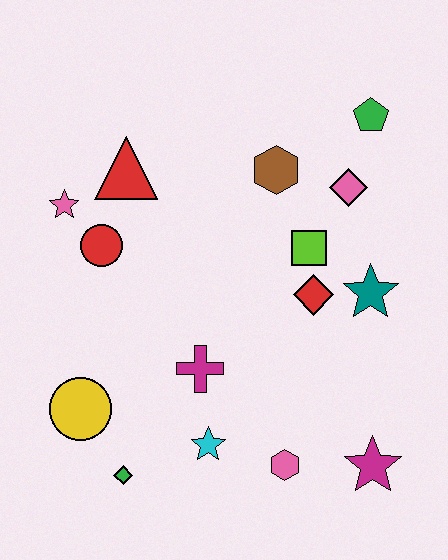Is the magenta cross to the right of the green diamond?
Yes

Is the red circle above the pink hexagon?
Yes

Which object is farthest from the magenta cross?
The green pentagon is farthest from the magenta cross.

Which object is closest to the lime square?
The red diamond is closest to the lime square.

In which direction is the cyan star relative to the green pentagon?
The cyan star is below the green pentagon.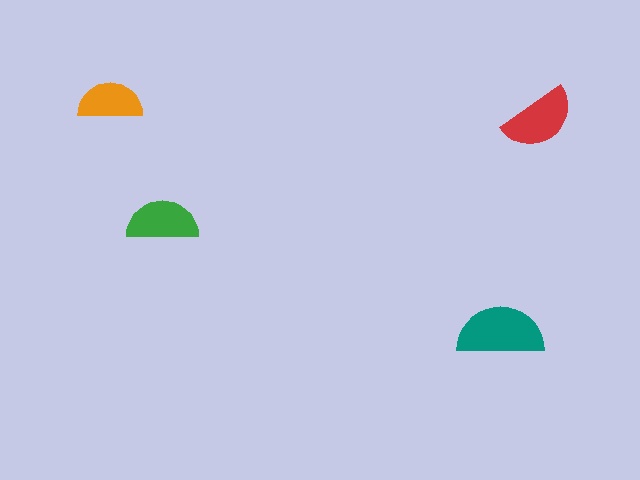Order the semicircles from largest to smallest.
the teal one, the red one, the green one, the orange one.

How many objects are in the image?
There are 4 objects in the image.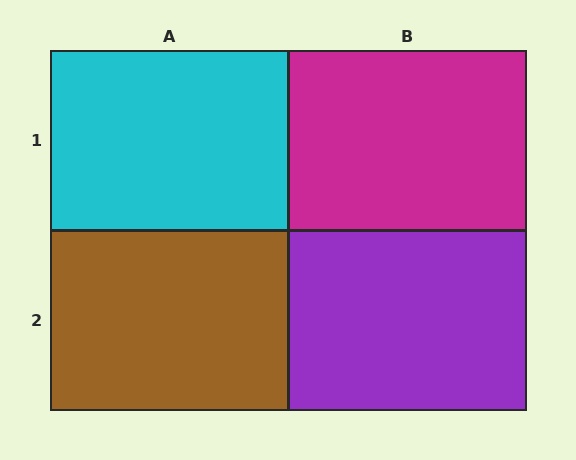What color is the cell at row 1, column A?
Cyan.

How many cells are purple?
1 cell is purple.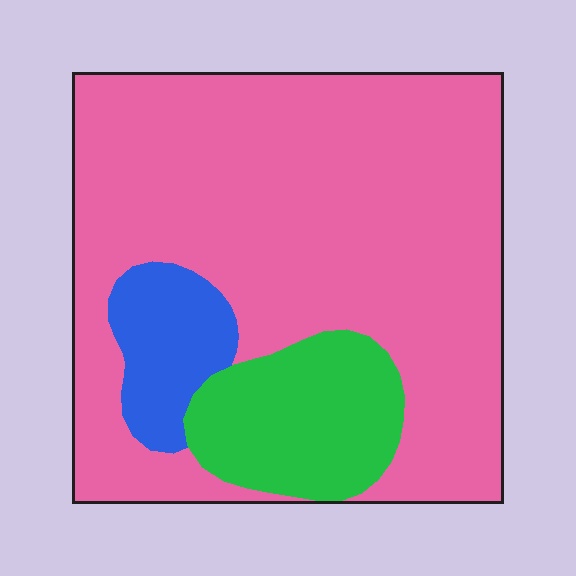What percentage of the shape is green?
Green takes up about one sixth (1/6) of the shape.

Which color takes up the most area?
Pink, at roughly 75%.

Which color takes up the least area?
Blue, at roughly 10%.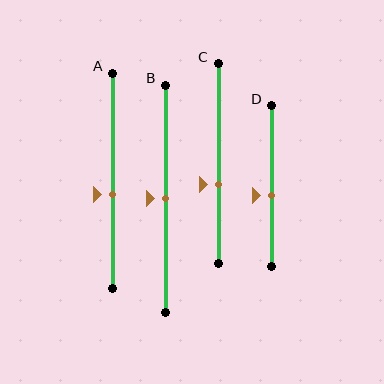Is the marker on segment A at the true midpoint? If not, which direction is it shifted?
No, the marker on segment A is shifted downward by about 6% of the segment length.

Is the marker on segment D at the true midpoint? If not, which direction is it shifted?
No, the marker on segment D is shifted downward by about 6% of the segment length.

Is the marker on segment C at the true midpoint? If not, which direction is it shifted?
No, the marker on segment C is shifted downward by about 10% of the segment length.